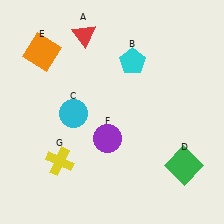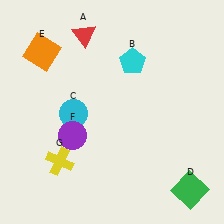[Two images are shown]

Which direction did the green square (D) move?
The green square (D) moved down.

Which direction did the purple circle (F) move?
The purple circle (F) moved left.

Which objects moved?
The objects that moved are: the green square (D), the purple circle (F).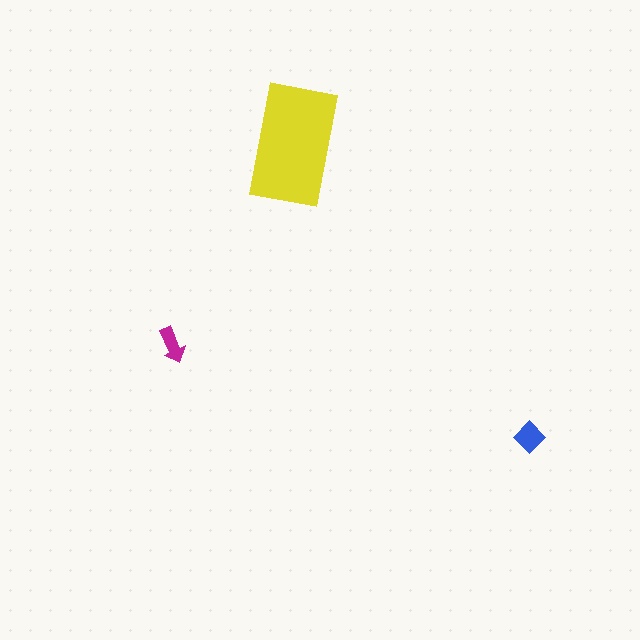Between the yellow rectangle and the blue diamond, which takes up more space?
The yellow rectangle.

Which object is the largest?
The yellow rectangle.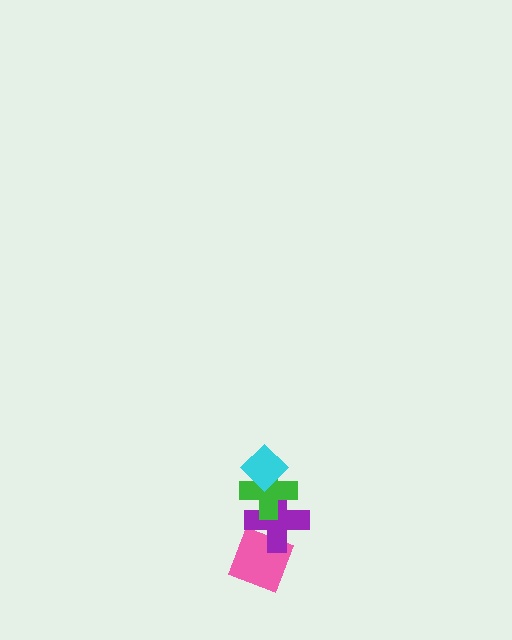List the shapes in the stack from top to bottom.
From top to bottom: the cyan diamond, the green cross, the purple cross, the pink diamond.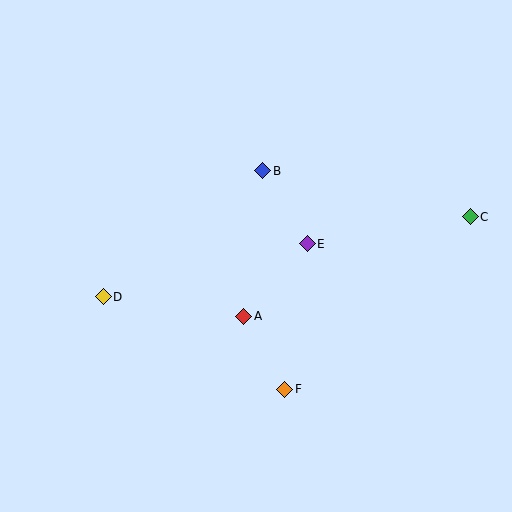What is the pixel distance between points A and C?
The distance between A and C is 247 pixels.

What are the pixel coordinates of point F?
Point F is at (285, 389).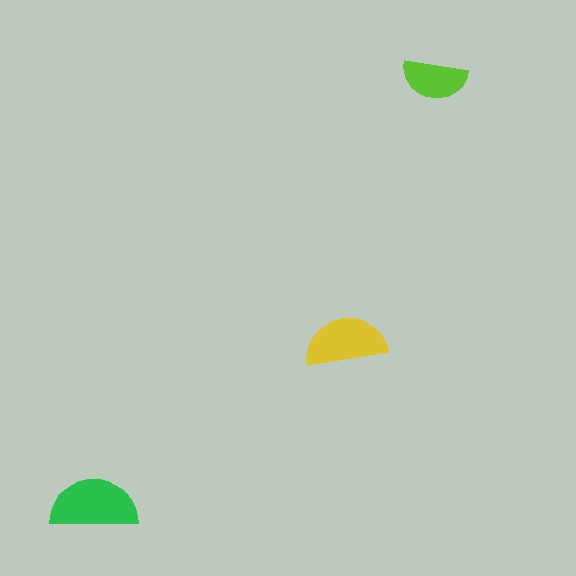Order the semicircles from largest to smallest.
the green one, the yellow one, the lime one.